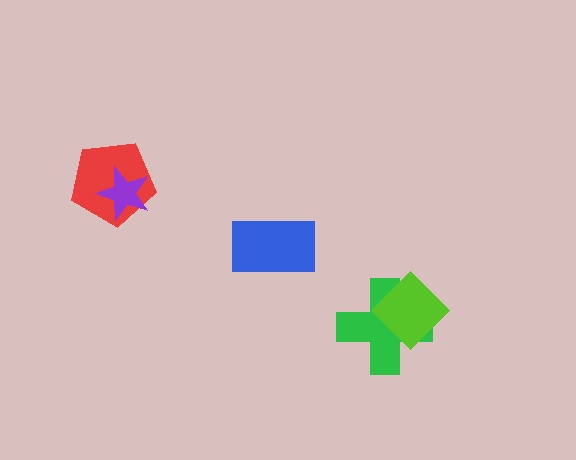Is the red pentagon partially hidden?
Yes, it is partially covered by another shape.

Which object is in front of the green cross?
The lime diamond is in front of the green cross.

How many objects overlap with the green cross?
1 object overlaps with the green cross.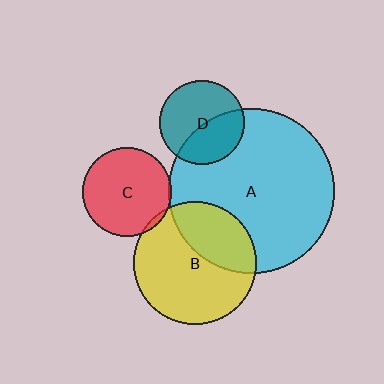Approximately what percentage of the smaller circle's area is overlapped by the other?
Approximately 35%.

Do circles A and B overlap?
Yes.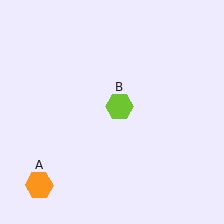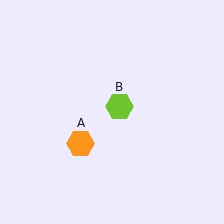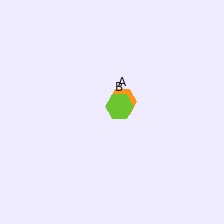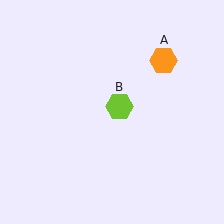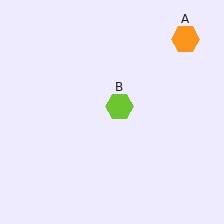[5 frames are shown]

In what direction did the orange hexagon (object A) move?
The orange hexagon (object A) moved up and to the right.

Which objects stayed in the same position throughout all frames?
Lime hexagon (object B) remained stationary.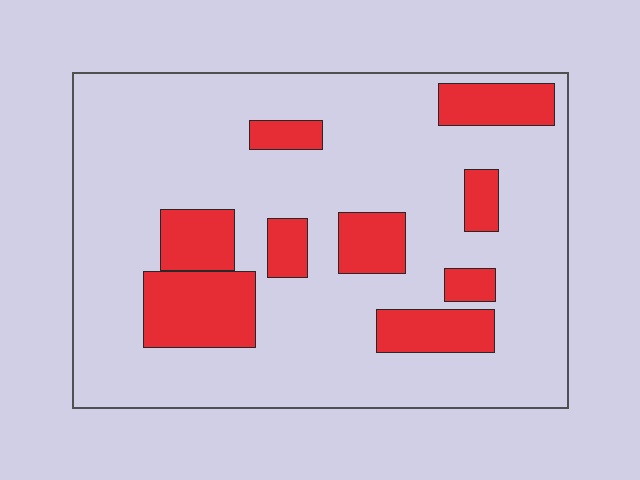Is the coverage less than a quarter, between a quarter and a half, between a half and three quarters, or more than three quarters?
Less than a quarter.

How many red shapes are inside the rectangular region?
9.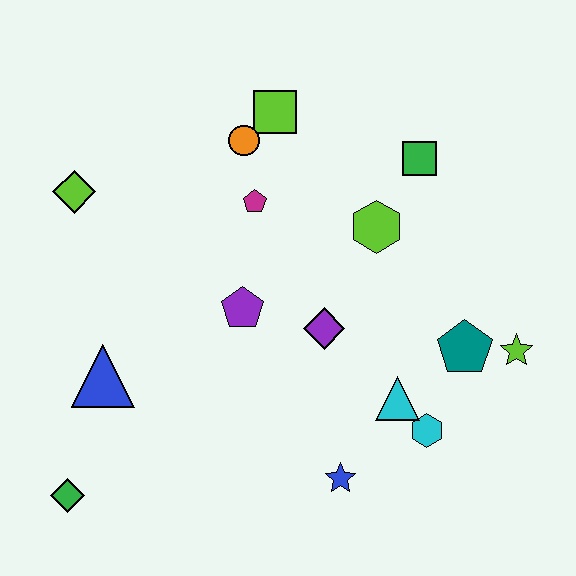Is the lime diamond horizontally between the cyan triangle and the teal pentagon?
No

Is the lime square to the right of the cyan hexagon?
No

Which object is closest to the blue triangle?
The green diamond is closest to the blue triangle.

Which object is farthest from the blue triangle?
The lime star is farthest from the blue triangle.